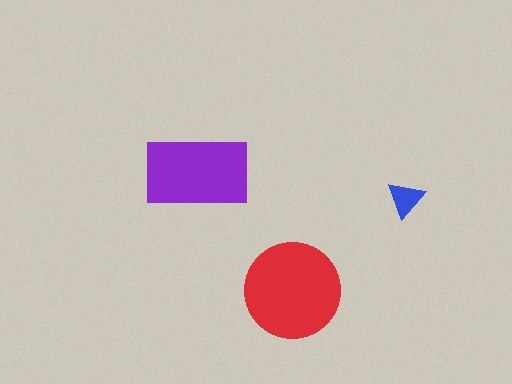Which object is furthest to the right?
The blue triangle is rightmost.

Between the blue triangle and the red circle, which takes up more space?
The red circle.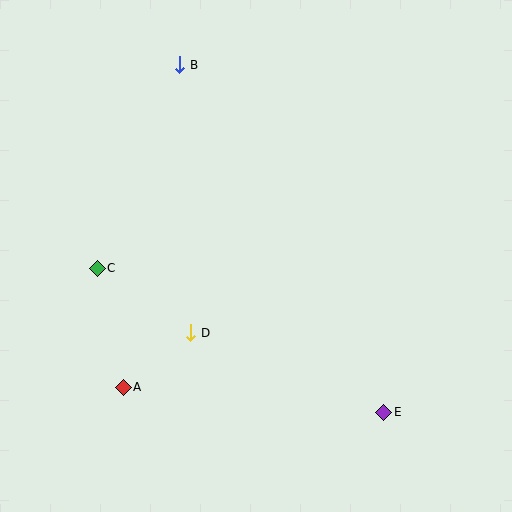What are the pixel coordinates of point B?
Point B is at (180, 65).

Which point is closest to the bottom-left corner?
Point A is closest to the bottom-left corner.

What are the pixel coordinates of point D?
Point D is at (191, 333).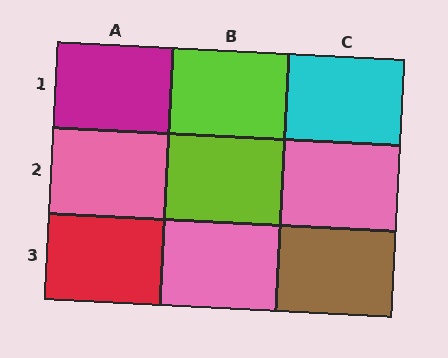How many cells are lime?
2 cells are lime.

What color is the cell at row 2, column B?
Lime.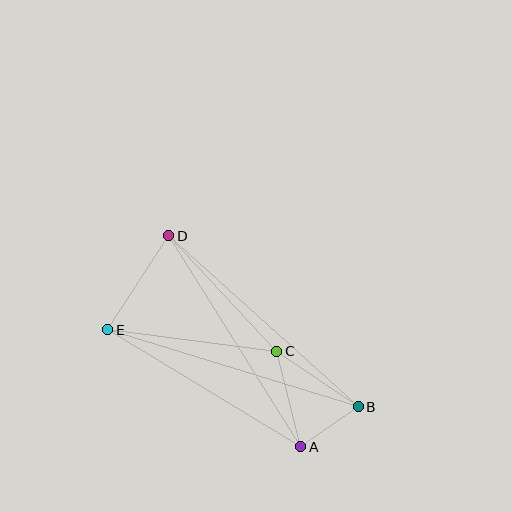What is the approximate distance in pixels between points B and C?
The distance between B and C is approximately 99 pixels.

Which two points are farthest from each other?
Points B and E are farthest from each other.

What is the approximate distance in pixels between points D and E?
The distance between D and E is approximately 112 pixels.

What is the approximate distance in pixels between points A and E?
The distance between A and E is approximately 226 pixels.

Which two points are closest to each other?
Points A and B are closest to each other.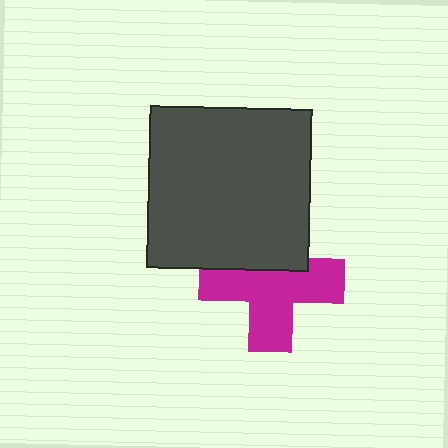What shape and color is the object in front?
The object in front is a dark gray square.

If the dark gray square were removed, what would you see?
You would see the complete magenta cross.